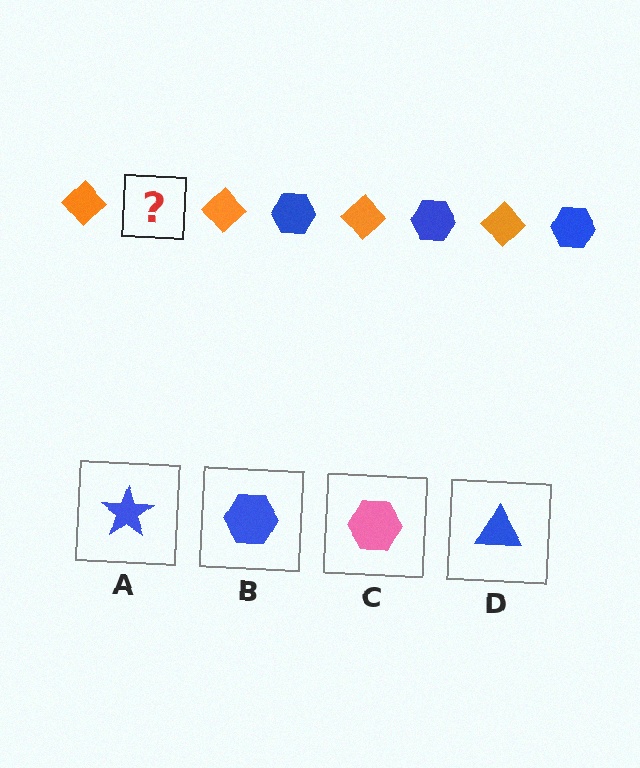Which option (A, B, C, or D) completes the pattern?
B.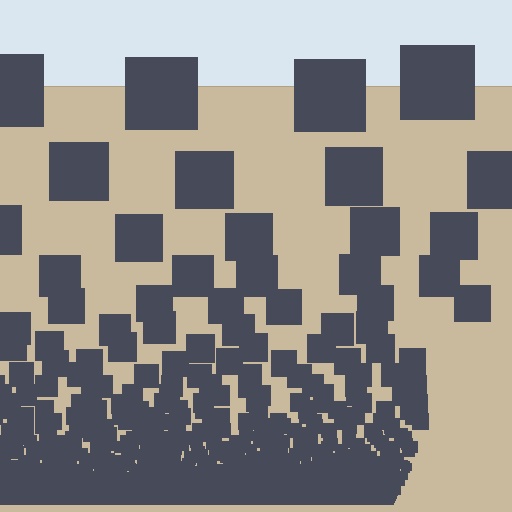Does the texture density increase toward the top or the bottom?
Density increases toward the bottom.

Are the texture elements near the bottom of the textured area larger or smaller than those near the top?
Smaller. The gradient is inverted — elements near the bottom are smaller and denser.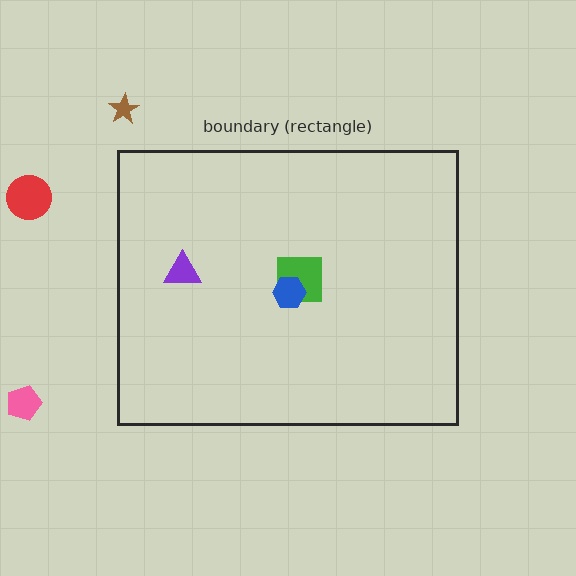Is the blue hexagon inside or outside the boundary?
Inside.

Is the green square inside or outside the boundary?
Inside.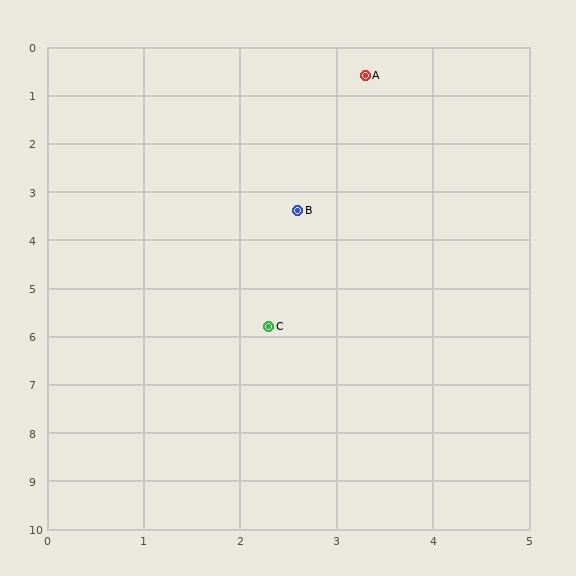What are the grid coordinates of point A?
Point A is at approximately (3.3, 0.6).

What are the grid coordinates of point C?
Point C is at approximately (2.3, 5.8).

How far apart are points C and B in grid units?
Points C and B are about 2.4 grid units apart.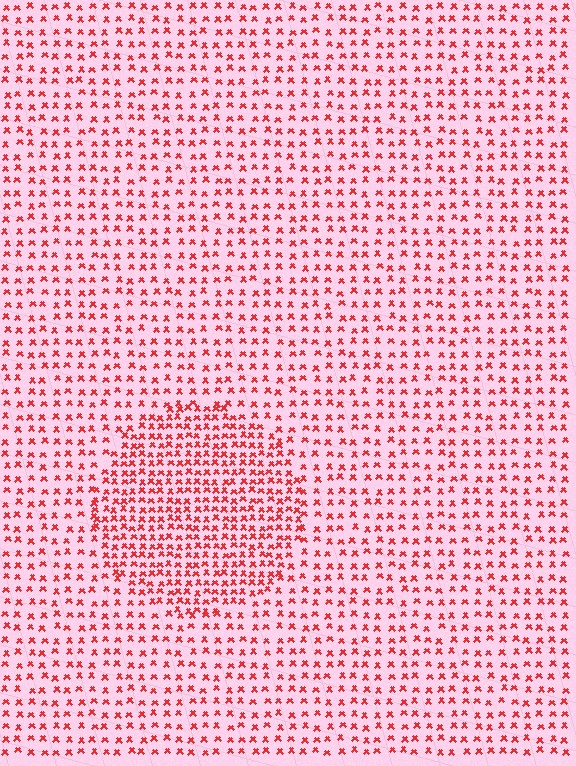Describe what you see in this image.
The image contains small red elements arranged at two different densities. A circle-shaped region is visible where the elements are more densely packed than the surrounding area.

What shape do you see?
I see a circle.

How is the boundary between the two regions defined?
The boundary is defined by a change in element density (approximately 1.8x ratio). All elements are the same color, size, and shape.